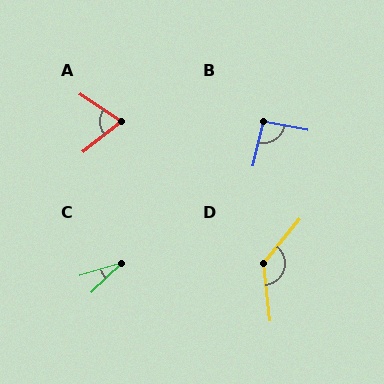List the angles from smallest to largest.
C (27°), A (71°), B (92°), D (134°).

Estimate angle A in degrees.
Approximately 71 degrees.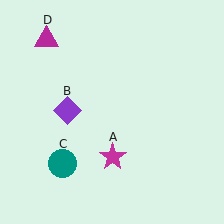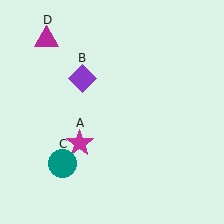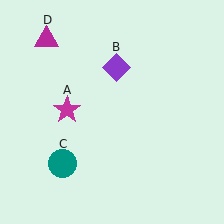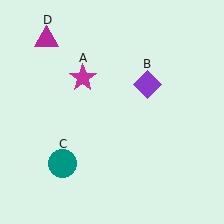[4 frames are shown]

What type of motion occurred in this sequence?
The magenta star (object A), purple diamond (object B) rotated clockwise around the center of the scene.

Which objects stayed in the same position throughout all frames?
Teal circle (object C) and magenta triangle (object D) remained stationary.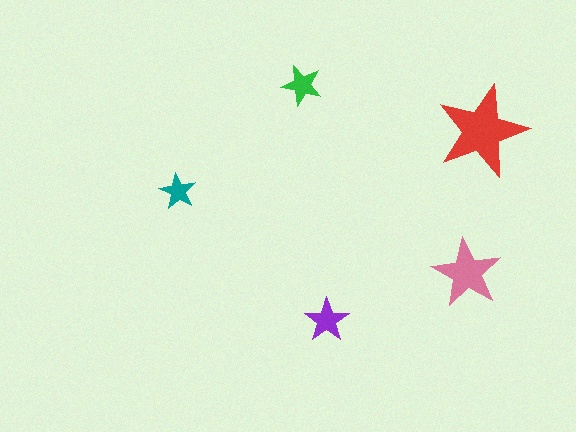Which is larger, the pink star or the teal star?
The pink one.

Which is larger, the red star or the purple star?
The red one.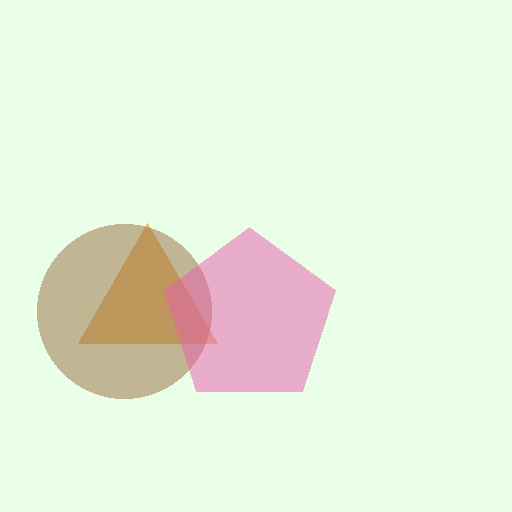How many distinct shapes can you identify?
There are 3 distinct shapes: an orange triangle, a brown circle, a pink pentagon.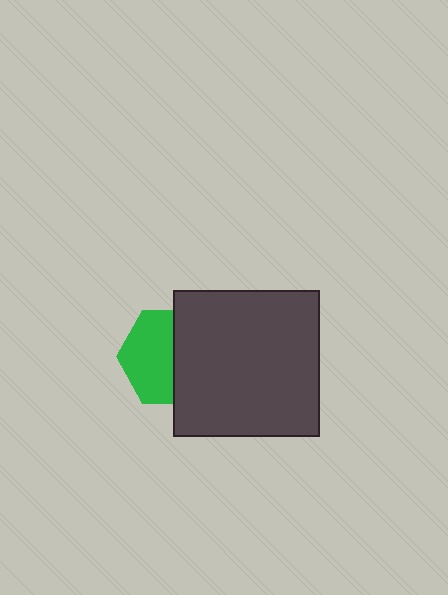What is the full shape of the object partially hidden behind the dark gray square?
The partially hidden object is a green hexagon.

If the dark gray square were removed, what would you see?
You would see the complete green hexagon.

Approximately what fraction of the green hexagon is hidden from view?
Roughly 45% of the green hexagon is hidden behind the dark gray square.